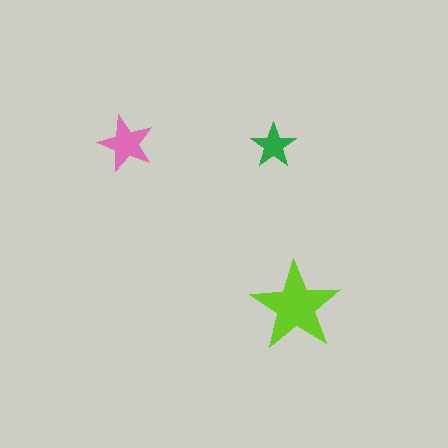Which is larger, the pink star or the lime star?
The lime one.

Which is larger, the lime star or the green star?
The lime one.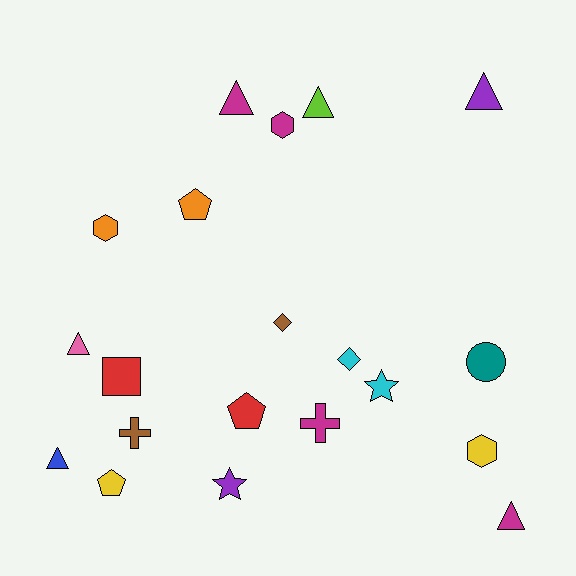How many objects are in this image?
There are 20 objects.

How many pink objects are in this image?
There is 1 pink object.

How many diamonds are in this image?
There are 2 diamonds.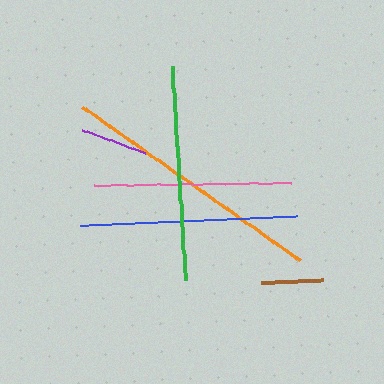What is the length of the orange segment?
The orange segment is approximately 267 pixels long.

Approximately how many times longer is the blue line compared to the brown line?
The blue line is approximately 3.5 times the length of the brown line.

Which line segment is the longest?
The orange line is the longest at approximately 267 pixels.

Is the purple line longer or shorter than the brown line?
The purple line is longer than the brown line.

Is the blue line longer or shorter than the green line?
The blue line is longer than the green line.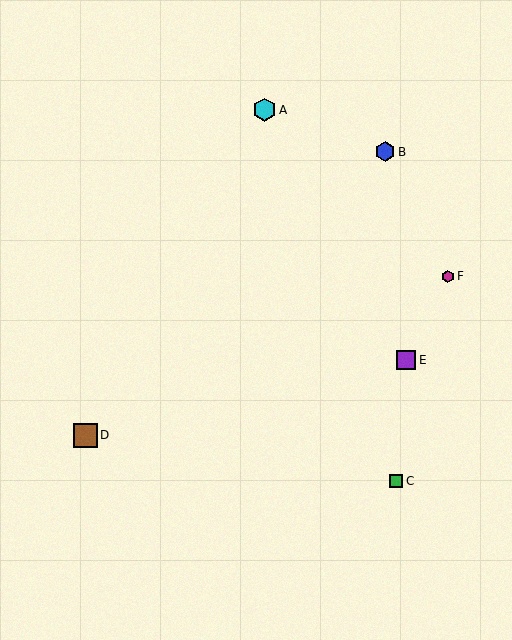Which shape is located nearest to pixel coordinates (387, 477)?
The green square (labeled C) at (396, 481) is nearest to that location.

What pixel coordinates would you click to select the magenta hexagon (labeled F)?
Click at (448, 276) to select the magenta hexagon F.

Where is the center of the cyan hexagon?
The center of the cyan hexagon is at (265, 110).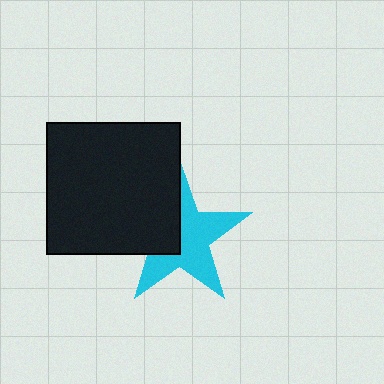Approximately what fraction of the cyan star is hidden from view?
Roughly 39% of the cyan star is hidden behind the black rectangle.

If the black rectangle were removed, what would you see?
You would see the complete cyan star.